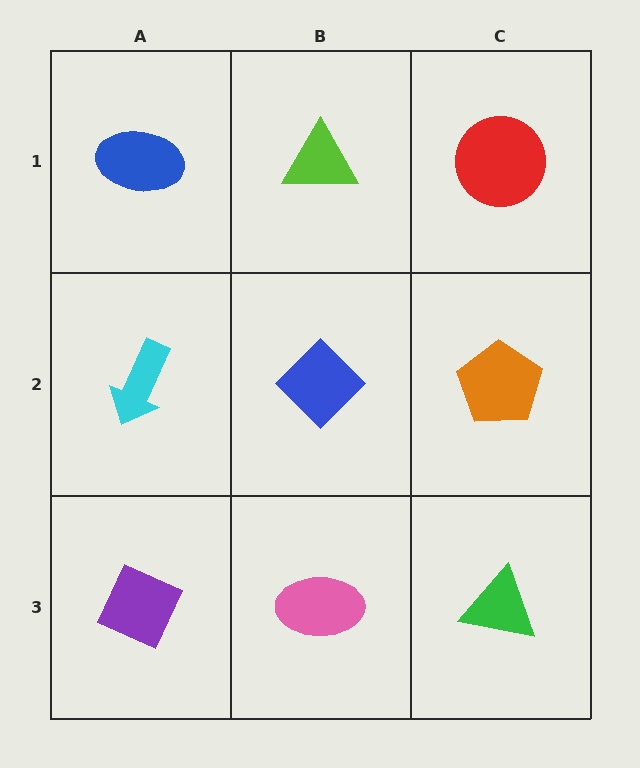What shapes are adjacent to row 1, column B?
A blue diamond (row 2, column B), a blue ellipse (row 1, column A), a red circle (row 1, column C).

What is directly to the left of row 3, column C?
A pink ellipse.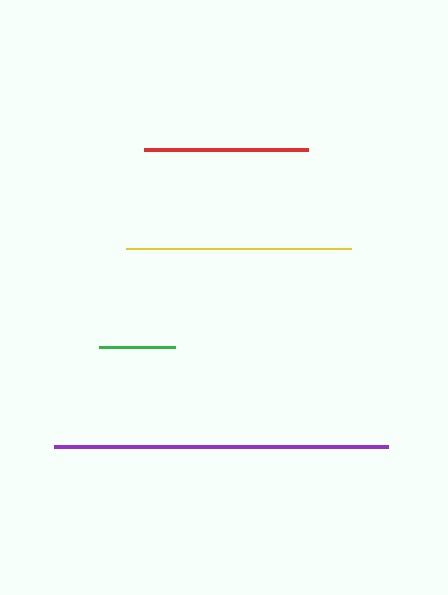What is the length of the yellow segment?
The yellow segment is approximately 225 pixels long.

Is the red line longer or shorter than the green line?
The red line is longer than the green line.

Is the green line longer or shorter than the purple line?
The purple line is longer than the green line.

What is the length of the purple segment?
The purple segment is approximately 334 pixels long.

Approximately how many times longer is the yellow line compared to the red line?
The yellow line is approximately 1.4 times the length of the red line.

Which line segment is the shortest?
The green line is the shortest at approximately 75 pixels.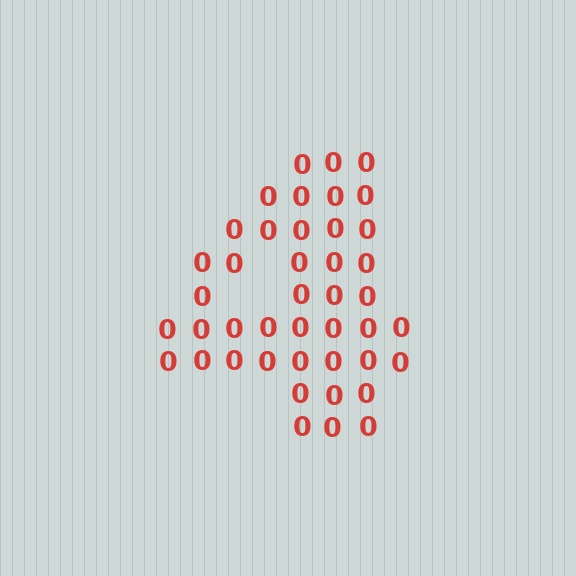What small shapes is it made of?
It is made of small digit 0's.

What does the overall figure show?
The overall figure shows the digit 4.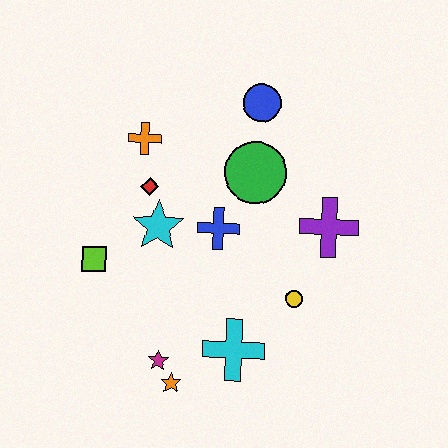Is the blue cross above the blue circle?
No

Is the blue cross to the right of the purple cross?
No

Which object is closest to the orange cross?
The red diamond is closest to the orange cross.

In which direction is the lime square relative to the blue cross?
The lime square is to the left of the blue cross.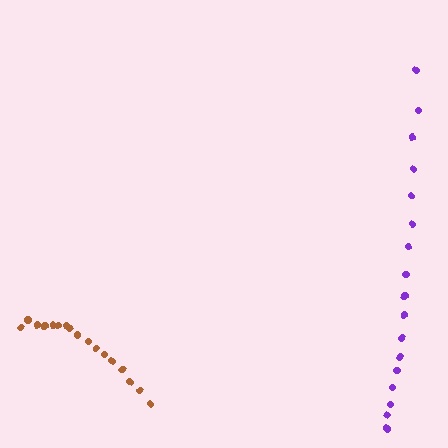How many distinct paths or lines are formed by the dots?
There are 2 distinct paths.